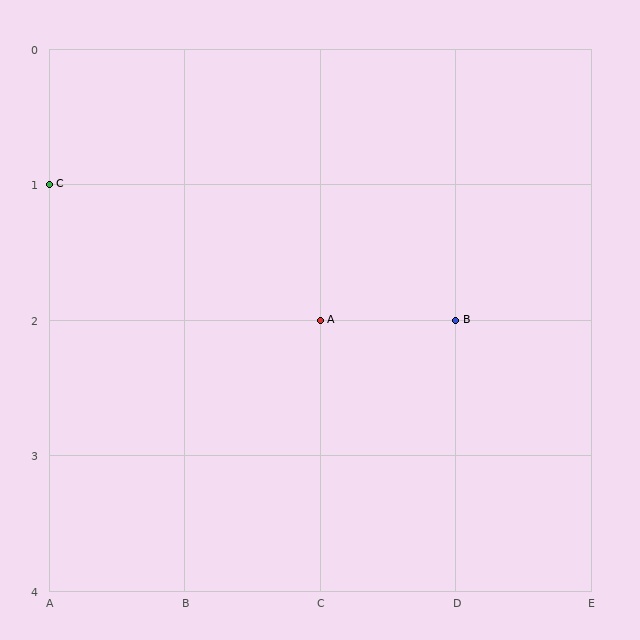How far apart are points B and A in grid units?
Points B and A are 1 column apart.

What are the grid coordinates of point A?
Point A is at grid coordinates (C, 2).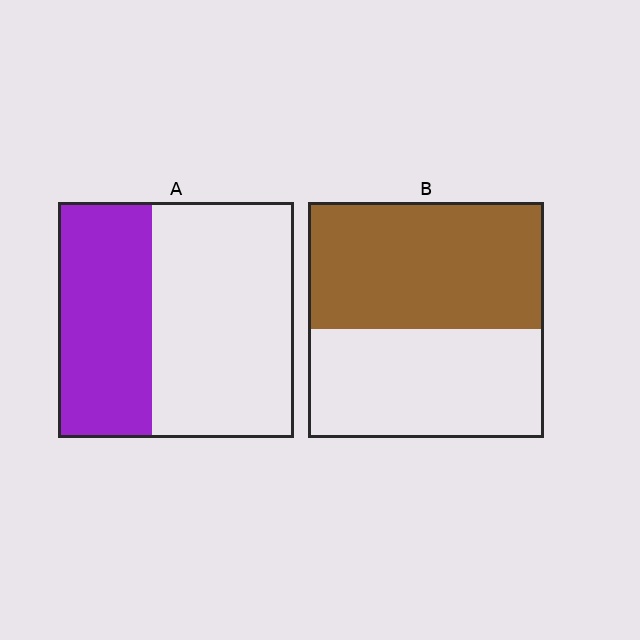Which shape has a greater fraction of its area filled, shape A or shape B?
Shape B.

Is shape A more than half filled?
No.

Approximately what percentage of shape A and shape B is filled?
A is approximately 40% and B is approximately 55%.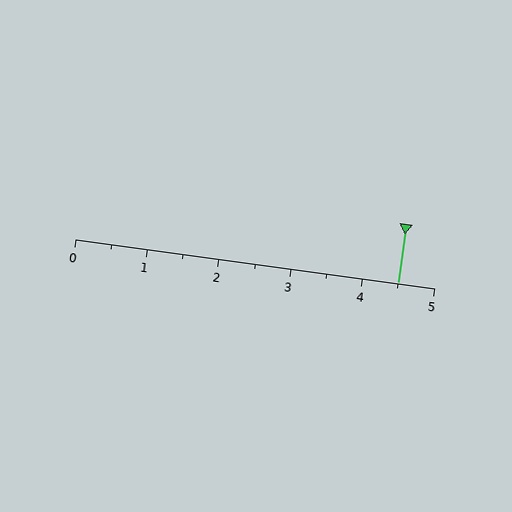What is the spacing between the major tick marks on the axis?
The major ticks are spaced 1 apart.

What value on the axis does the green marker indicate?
The marker indicates approximately 4.5.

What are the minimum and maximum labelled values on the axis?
The axis runs from 0 to 5.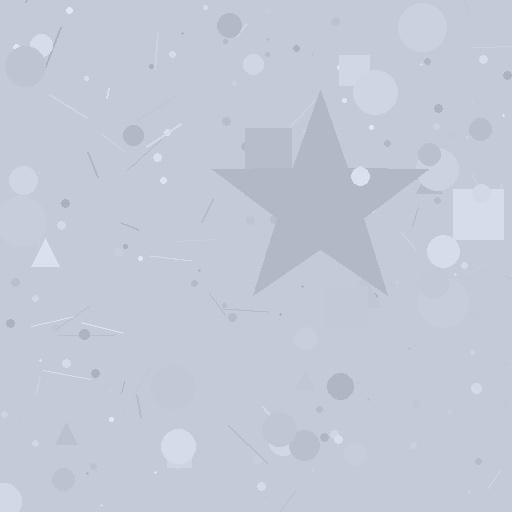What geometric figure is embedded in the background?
A star is embedded in the background.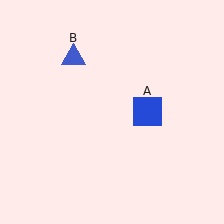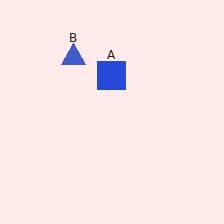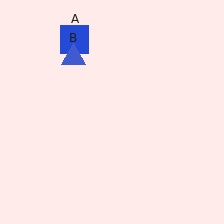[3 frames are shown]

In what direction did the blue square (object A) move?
The blue square (object A) moved up and to the left.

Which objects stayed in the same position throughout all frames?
Blue triangle (object B) remained stationary.